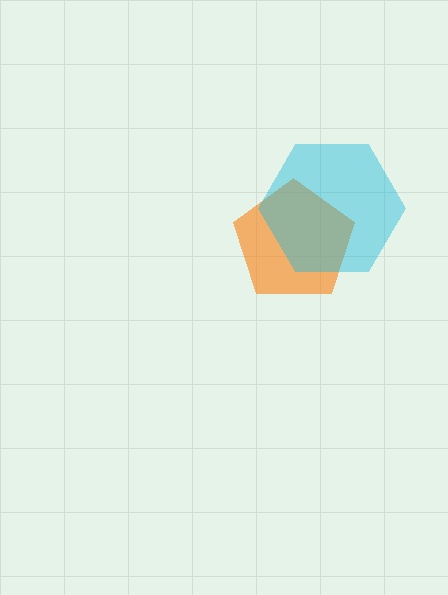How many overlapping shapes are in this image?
There are 2 overlapping shapes in the image.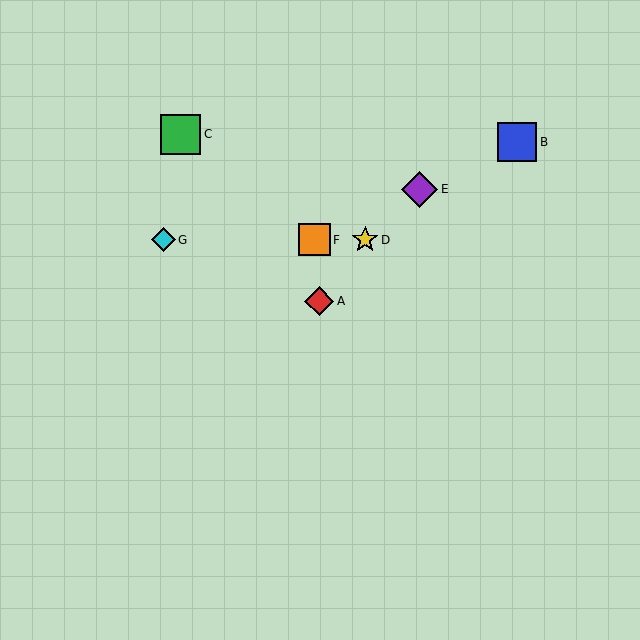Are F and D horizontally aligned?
Yes, both are at y≈240.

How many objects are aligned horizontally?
3 objects (D, F, G) are aligned horizontally.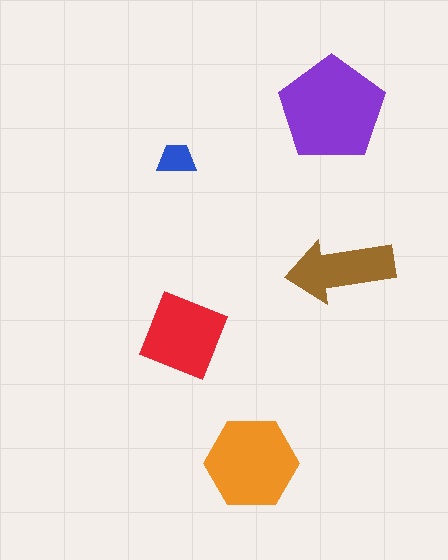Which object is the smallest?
The blue trapezoid.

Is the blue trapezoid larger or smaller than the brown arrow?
Smaller.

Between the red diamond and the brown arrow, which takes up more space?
The red diamond.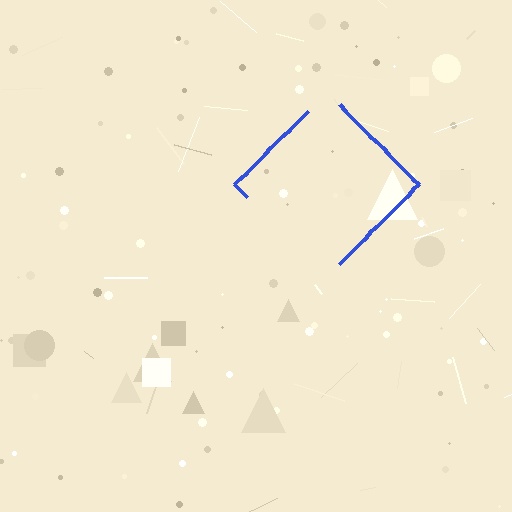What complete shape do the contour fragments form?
The contour fragments form a diamond.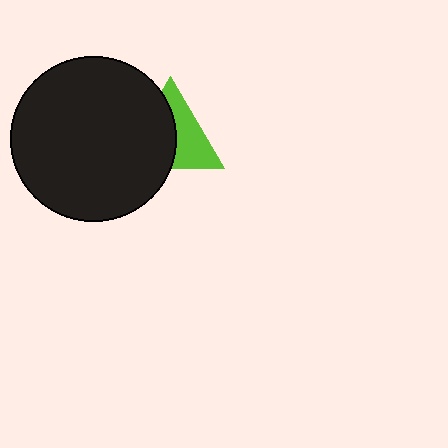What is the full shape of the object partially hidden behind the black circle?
The partially hidden object is a lime triangle.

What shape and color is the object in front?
The object in front is a black circle.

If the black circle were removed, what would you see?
You would see the complete lime triangle.